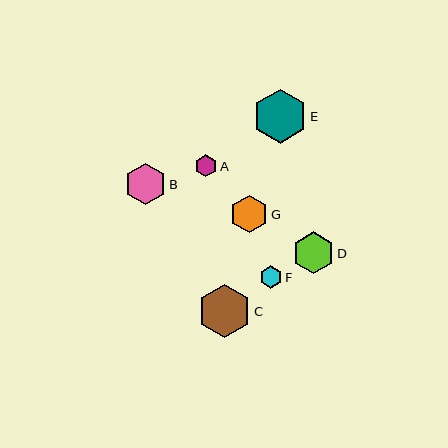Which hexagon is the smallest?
Hexagon A is the smallest with a size of approximately 22 pixels.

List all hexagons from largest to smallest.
From largest to smallest: E, C, D, B, G, F, A.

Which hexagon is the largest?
Hexagon E is the largest with a size of approximately 54 pixels.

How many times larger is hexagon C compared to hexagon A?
Hexagon C is approximately 2.4 times the size of hexagon A.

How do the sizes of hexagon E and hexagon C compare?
Hexagon E and hexagon C are approximately the same size.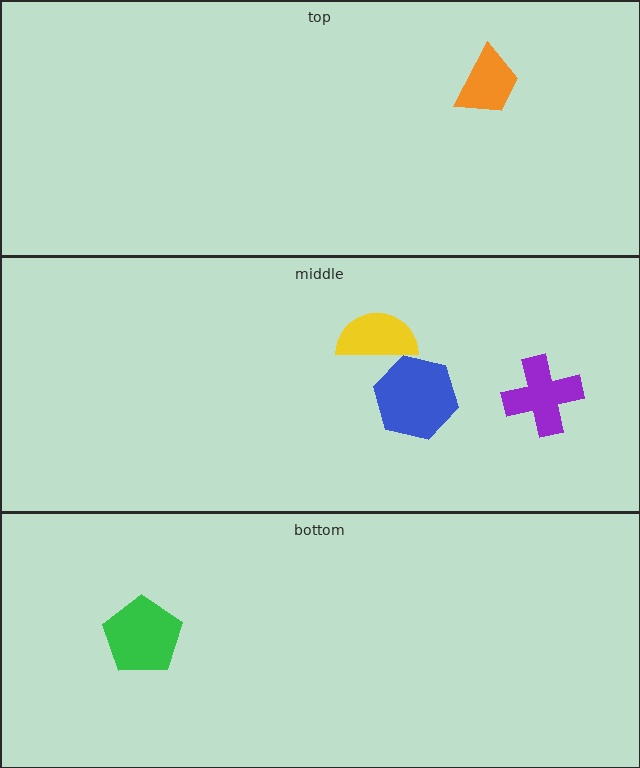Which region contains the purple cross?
The middle region.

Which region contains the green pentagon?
The bottom region.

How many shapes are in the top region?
1.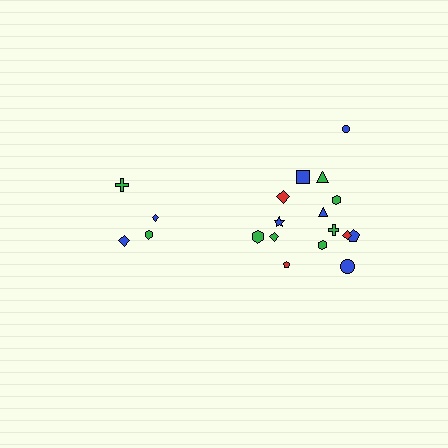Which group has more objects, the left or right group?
The right group.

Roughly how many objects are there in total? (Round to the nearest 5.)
Roughly 20 objects in total.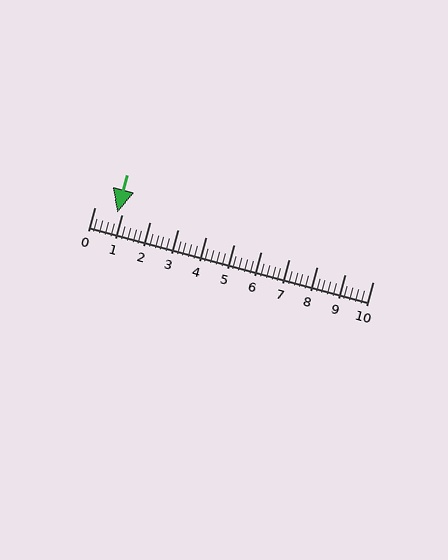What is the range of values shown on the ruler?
The ruler shows values from 0 to 10.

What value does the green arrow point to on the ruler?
The green arrow points to approximately 0.8.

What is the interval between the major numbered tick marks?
The major tick marks are spaced 1 units apart.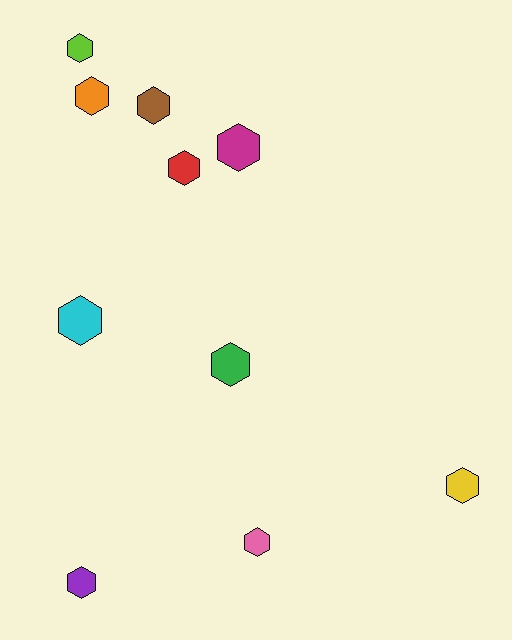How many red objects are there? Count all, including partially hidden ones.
There is 1 red object.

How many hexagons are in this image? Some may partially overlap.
There are 10 hexagons.